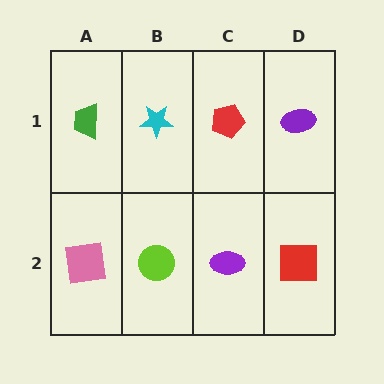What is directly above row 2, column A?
A green trapezoid.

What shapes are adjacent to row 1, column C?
A purple ellipse (row 2, column C), a cyan star (row 1, column B), a purple ellipse (row 1, column D).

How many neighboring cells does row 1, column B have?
3.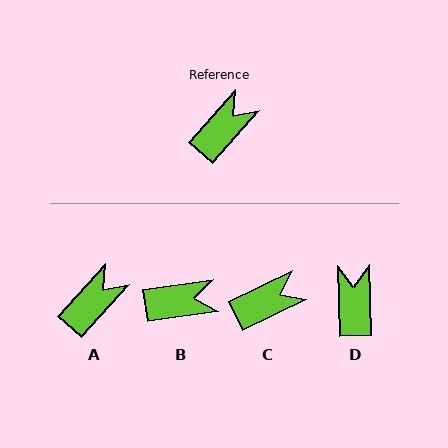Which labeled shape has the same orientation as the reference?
A.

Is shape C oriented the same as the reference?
No, it is off by about 22 degrees.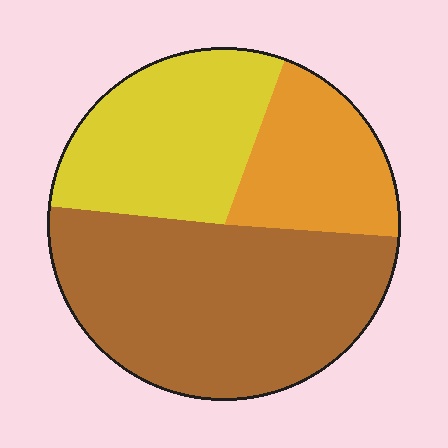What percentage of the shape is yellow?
Yellow covers roughly 30% of the shape.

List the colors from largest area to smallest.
From largest to smallest: brown, yellow, orange.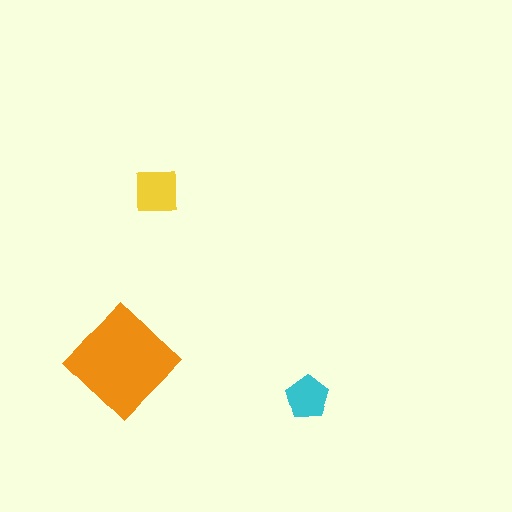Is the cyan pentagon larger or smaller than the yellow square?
Smaller.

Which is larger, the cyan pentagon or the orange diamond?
The orange diamond.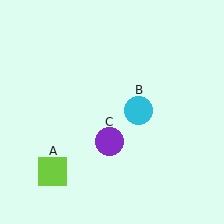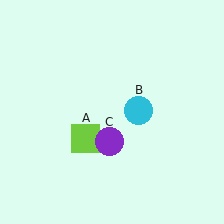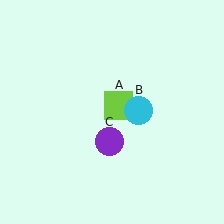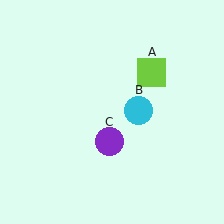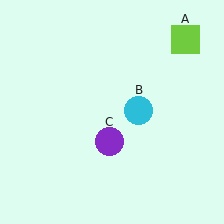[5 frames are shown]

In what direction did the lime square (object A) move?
The lime square (object A) moved up and to the right.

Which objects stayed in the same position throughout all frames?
Cyan circle (object B) and purple circle (object C) remained stationary.